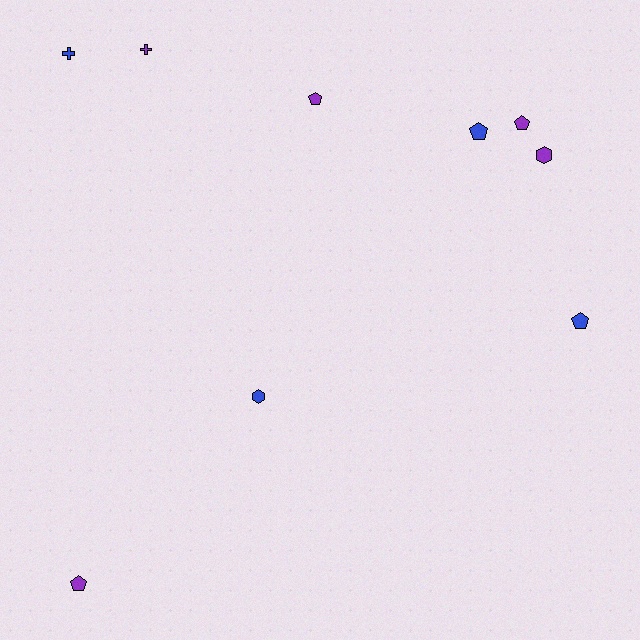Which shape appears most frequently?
Pentagon, with 5 objects.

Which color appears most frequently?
Purple, with 5 objects.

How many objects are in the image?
There are 9 objects.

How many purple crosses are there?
There is 1 purple cross.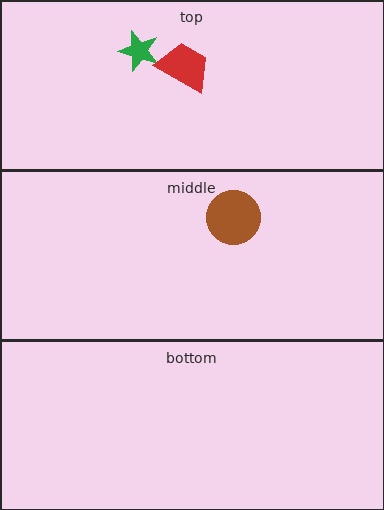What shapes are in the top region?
The green star, the red trapezoid.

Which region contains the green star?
The top region.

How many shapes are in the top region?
2.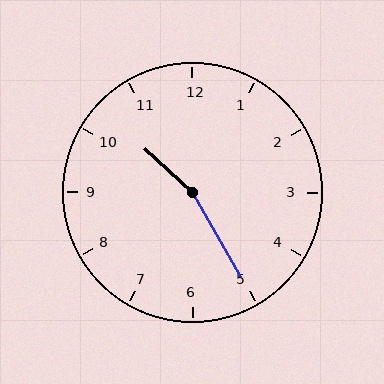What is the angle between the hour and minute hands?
Approximately 162 degrees.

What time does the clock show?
10:25.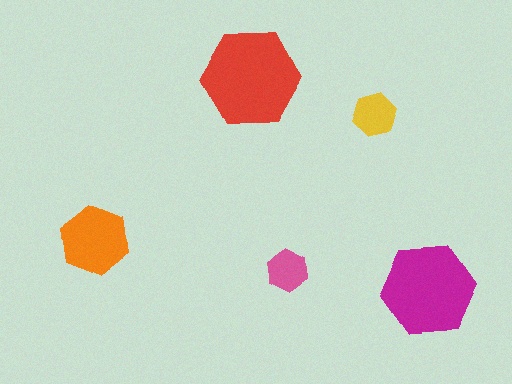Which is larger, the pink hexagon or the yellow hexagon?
The yellow one.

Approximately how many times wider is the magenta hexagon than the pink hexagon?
About 2 times wider.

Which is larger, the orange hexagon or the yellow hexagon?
The orange one.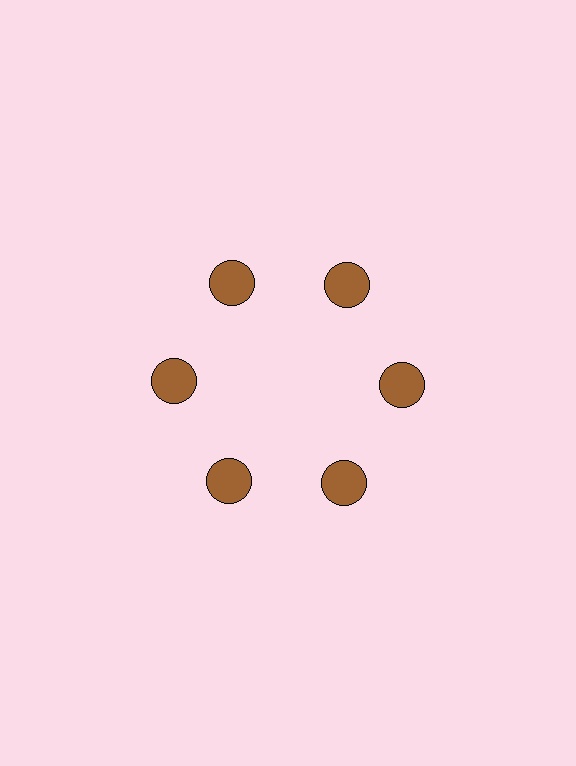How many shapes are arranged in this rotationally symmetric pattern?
There are 6 shapes, arranged in 6 groups of 1.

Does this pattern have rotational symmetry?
Yes, this pattern has 6-fold rotational symmetry. It looks the same after rotating 60 degrees around the center.